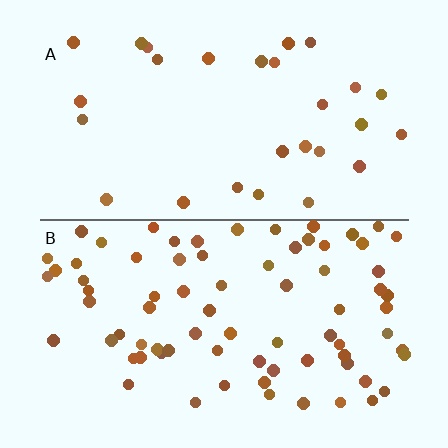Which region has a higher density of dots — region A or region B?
B (the bottom).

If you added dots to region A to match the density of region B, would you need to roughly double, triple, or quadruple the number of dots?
Approximately triple.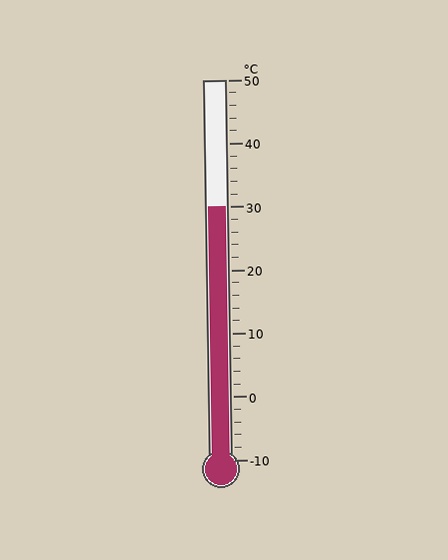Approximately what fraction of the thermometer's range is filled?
The thermometer is filled to approximately 65% of its range.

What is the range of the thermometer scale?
The thermometer scale ranges from -10°C to 50°C.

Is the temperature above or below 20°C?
The temperature is above 20°C.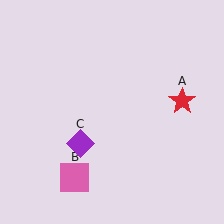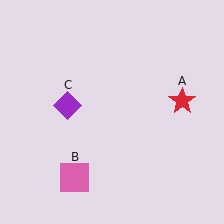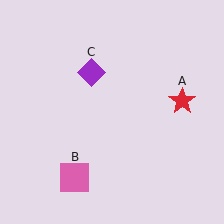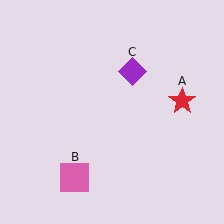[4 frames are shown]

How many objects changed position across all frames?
1 object changed position: purple diamond (object C).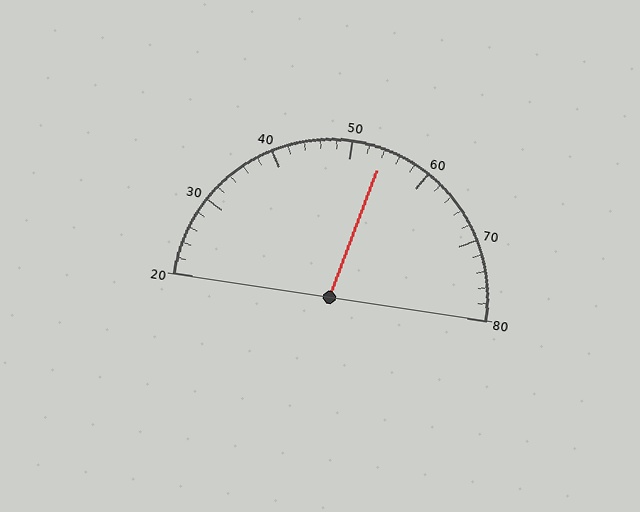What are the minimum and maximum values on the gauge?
The gauge ranges from 20 to 80.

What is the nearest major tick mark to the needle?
The nearest major tick mark is 50.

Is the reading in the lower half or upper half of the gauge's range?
The reading is in the upper half of the range (20 to 80).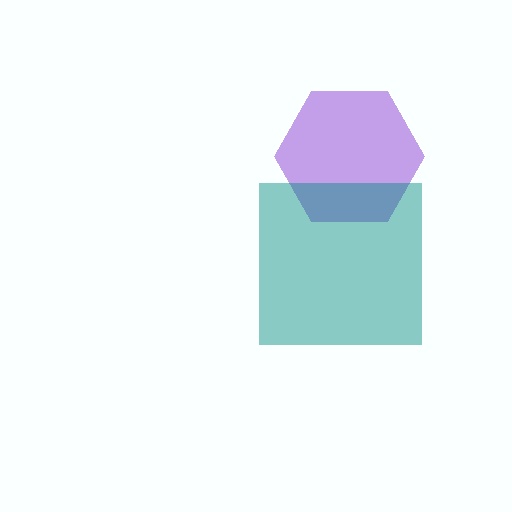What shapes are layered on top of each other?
The layered shapes are: a purple hexagon, a teal square.